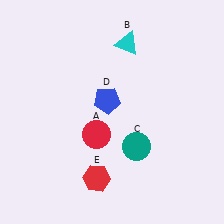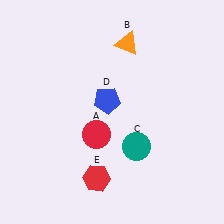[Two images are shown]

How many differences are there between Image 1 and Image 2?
There is 1 difference between the two images.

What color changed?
The triangle (B) changed from cyan in Image 1 to orange in Image 2.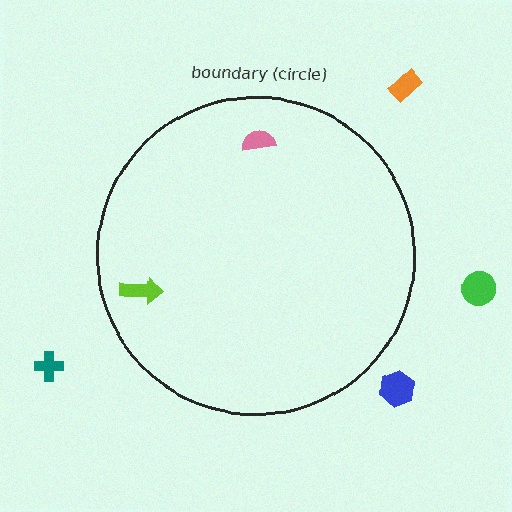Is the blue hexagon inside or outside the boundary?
Outside.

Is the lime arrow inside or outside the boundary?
Inside.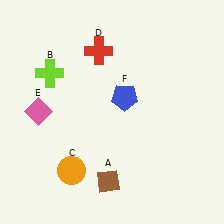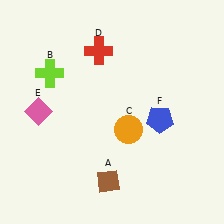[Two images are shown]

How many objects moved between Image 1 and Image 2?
2 objects moved between the two images.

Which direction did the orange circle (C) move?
The orange circle (C) moved right.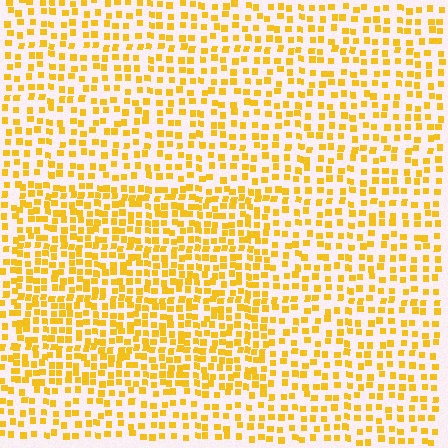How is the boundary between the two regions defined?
The boundary is defined by a change in element density (approximately 1.6x ratio). All elements are the same color, size, and shape.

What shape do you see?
I see a rectangle.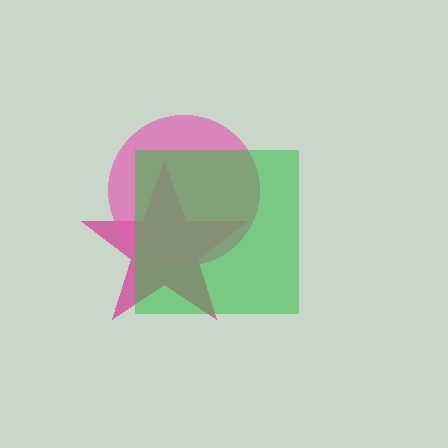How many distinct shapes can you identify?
There are 3 distinct shapes: a magenta star, a pink circle, a green square.